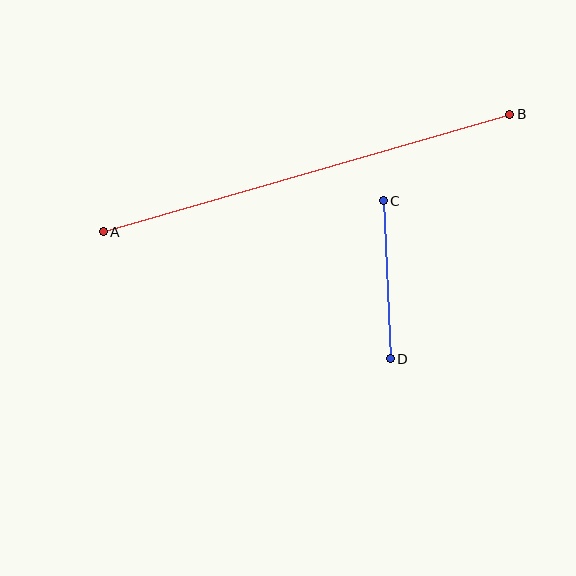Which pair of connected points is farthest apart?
Points A and B are farthest apart.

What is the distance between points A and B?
The distance is approximately 423 pixels.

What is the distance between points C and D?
The distance is approximately 158 pixels.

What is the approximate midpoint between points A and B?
The midpoint is at approximately (306, 173) pixels.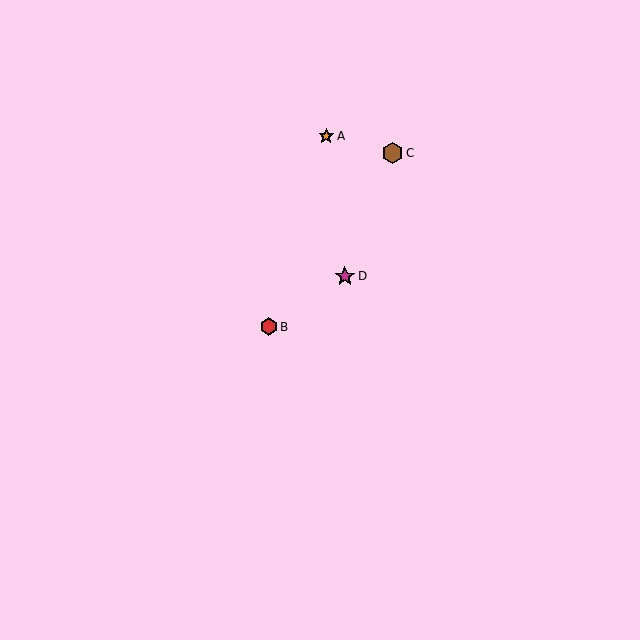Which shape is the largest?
The brown hexagon (labeled C) is the largest.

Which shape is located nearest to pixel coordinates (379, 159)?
The brown hexagon (labeled C) at (393, 153) is nearest to that location.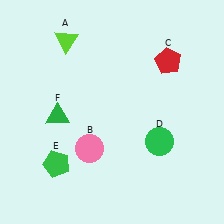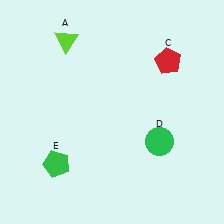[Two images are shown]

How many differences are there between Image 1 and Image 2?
There are 2 differences between the two images.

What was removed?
The green triangle (F), the pink circle (B) were removed in Image 2.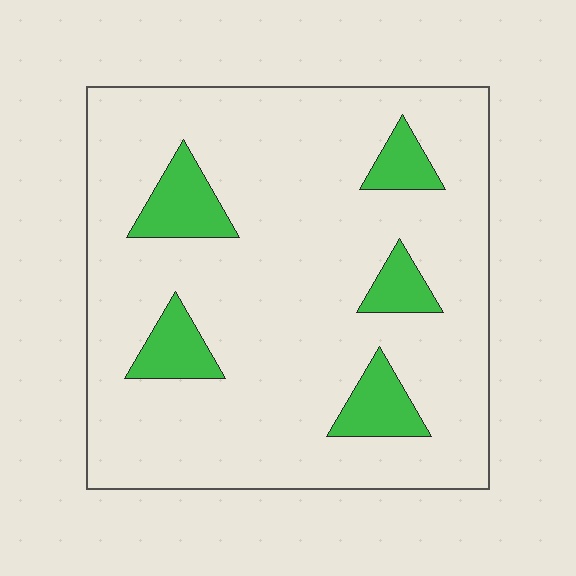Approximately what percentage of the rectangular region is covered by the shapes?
Approximately 15%.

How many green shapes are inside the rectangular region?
5.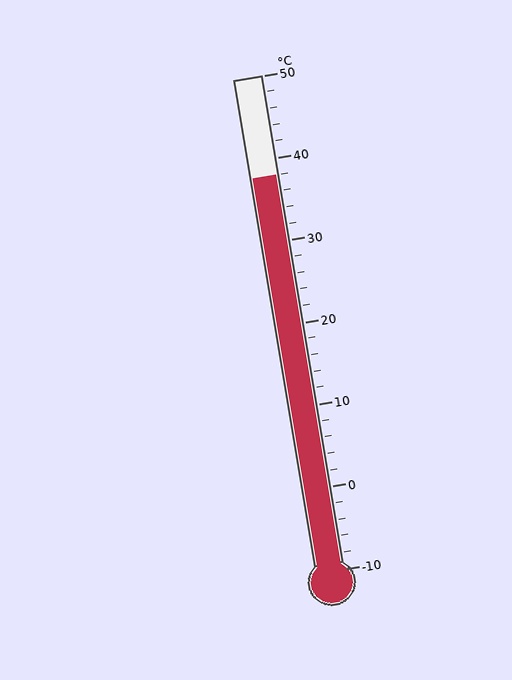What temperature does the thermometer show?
The thermometer shows approximately 38°C.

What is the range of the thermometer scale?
The thermometer scale ranges from -10°C to 50°C.